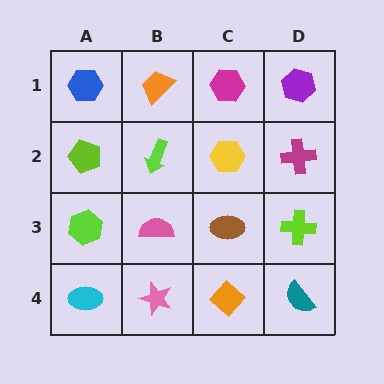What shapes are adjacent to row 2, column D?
A purple hexagon (row 1, column D), a lime cross (row 3, column D), a yellow hexagon (row 2, column C).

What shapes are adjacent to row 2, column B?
An orange trapezoid (row 1, column B), a pink semicircle (row 3, column B), a lime pentagon (row 2, column A), a yellow hexagon (row 2, column C).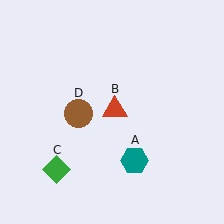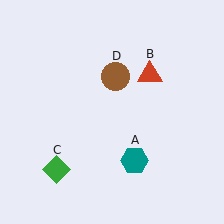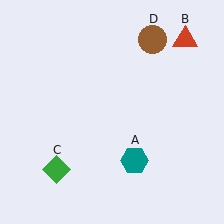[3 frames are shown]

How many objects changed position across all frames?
2 objects changed position: red triangle (object B), brown circle (object D).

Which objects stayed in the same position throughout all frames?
Teal hexagon (object A) and green diamond (object C) remained stationary.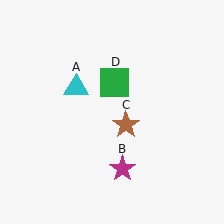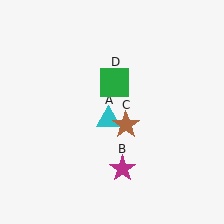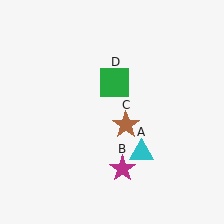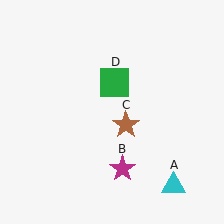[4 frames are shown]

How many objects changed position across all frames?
1 object changed position: cyan triangle (object A).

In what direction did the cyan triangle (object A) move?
The cyan triangle (object A) moved down and to the right.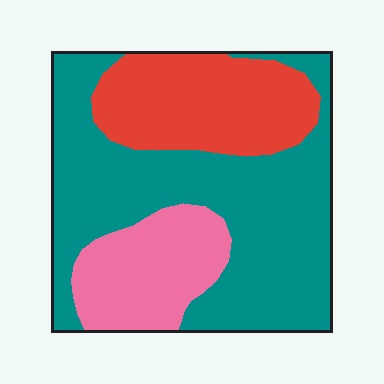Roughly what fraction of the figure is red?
Red takes up about one quarter (1/4) of the figure.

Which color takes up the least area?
Pink, at roughly 20%.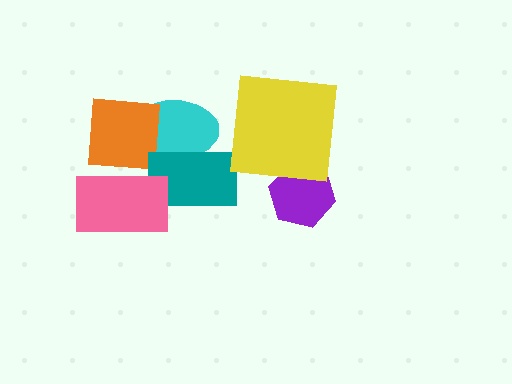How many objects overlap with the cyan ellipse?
2 objects overlap with the cyan ellipse.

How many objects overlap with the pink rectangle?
2 objects overlap with the pink rectangle.